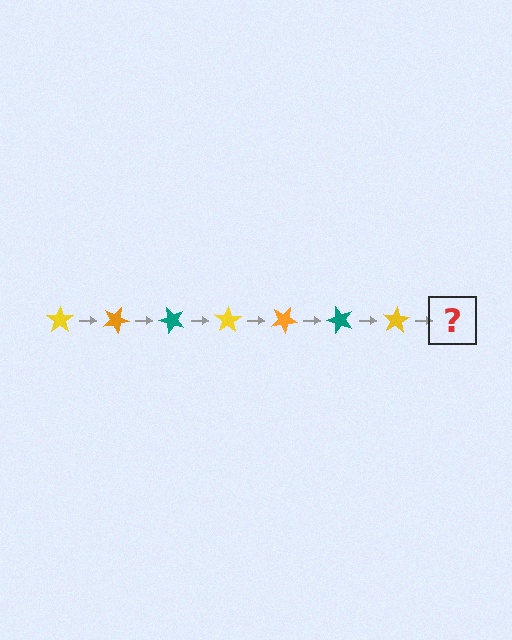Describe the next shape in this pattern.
It should be an orange star, rotated 175 degrees from the start.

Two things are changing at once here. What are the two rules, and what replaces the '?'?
The two rules are that it rotates 25 degrees each step and the color cycles through yellow, orange, and teal. The '?' should be an orange star, rotated 175 degrees from the start.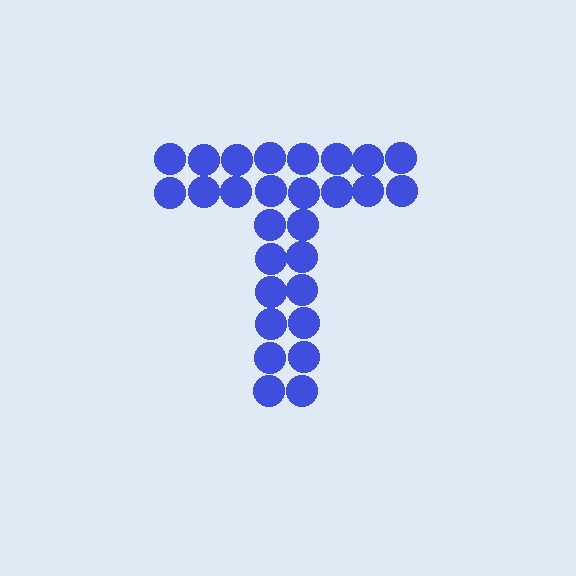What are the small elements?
The small elements are circles.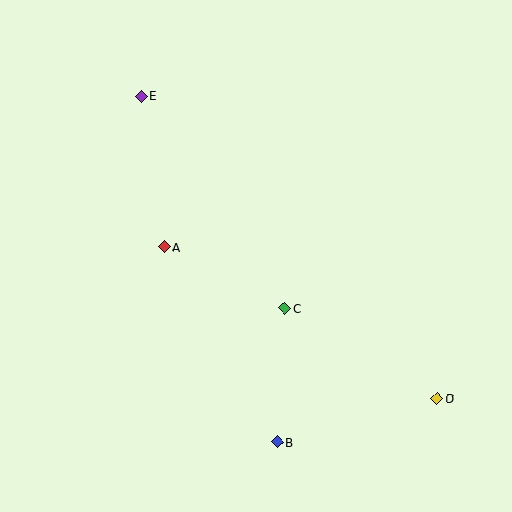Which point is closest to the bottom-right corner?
Point D is closest to the bottom-right corner.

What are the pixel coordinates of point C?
Point C is at (285, 308).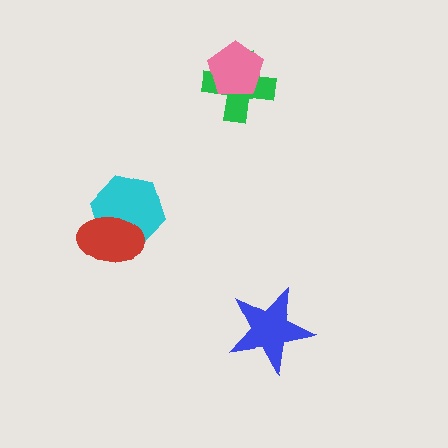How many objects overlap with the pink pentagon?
1 object overlaps with the pink pentagon.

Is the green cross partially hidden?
Yes, it is partially covered by another shape.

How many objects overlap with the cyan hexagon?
1 object overlaps with the cyan hexagon.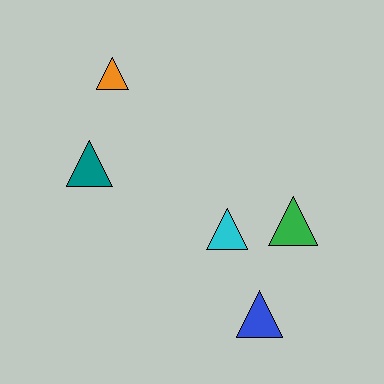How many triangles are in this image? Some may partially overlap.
There are 5 triangles.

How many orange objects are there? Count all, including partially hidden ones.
There is 1 orange object.